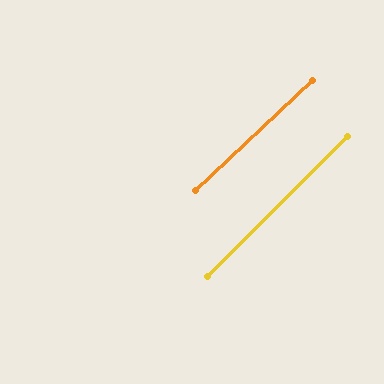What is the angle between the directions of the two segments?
Approximately 2 degrees.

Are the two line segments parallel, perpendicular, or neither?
Parallel — their directions differ by only 1.8°.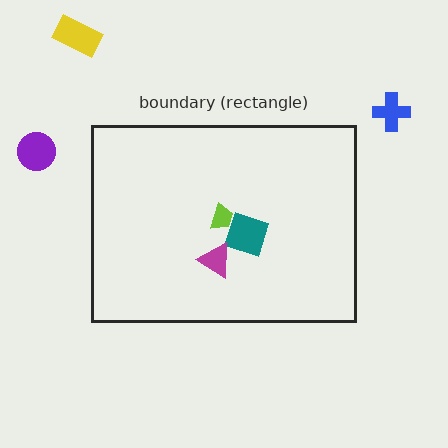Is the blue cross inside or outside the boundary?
Outside.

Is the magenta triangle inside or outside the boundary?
Inside.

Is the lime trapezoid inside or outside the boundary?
Inside.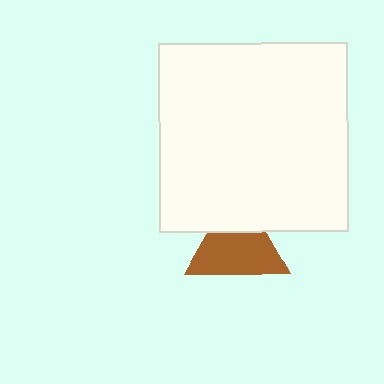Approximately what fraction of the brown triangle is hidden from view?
Roughly 31% of the brown triangle is hidden behind the white square.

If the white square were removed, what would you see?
You would see the complete brown triangle.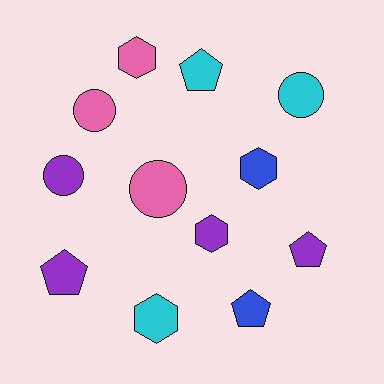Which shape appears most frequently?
Pentagon, with 4 objects.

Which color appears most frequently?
Purple, with 4 objects.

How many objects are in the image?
There are 12 objects.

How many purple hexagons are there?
There is 1 purple hexagon.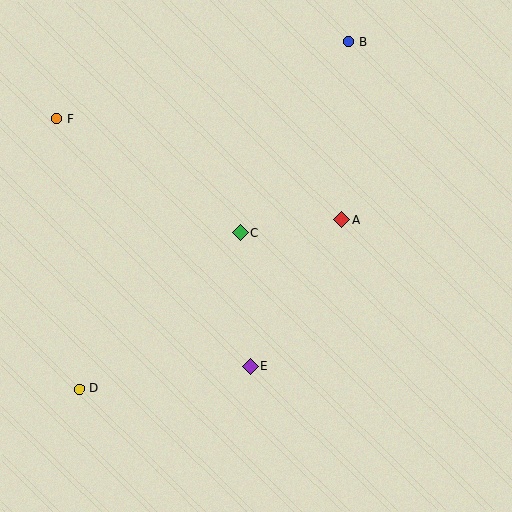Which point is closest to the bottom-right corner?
Point E is closest to the bottom-right corner.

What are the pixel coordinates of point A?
Point A is at (341, 220).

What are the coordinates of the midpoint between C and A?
The midpoint between C and A is at (291, 226).